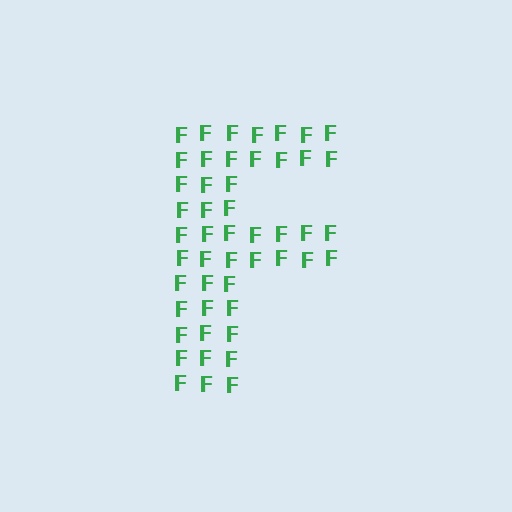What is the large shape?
The large shape is the letter F.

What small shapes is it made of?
It is made of small letter F's.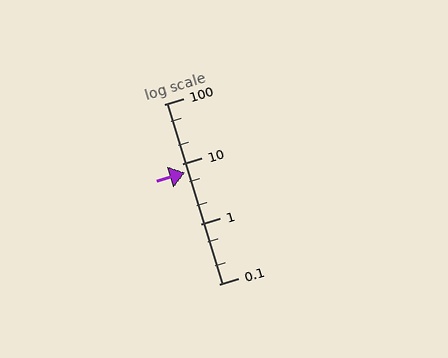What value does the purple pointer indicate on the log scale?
The pointer indicates approximately 7.2.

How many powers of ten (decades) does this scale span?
The scale spans 3 decades, from 0.1 to 100.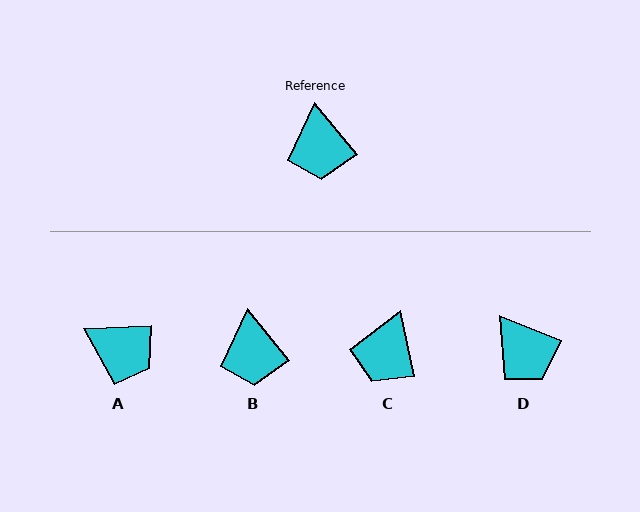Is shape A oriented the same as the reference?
No, it is off by about 53 degrees.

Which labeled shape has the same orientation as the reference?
B.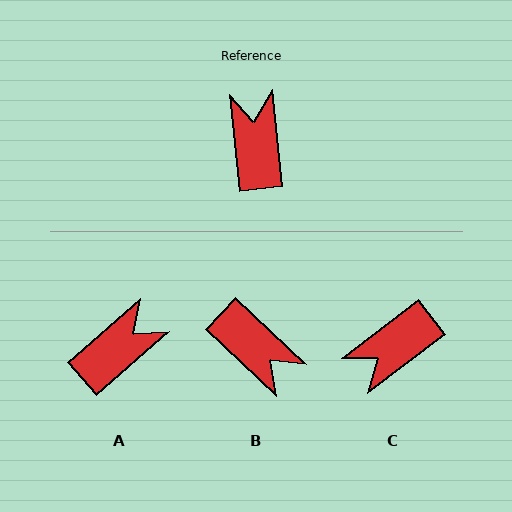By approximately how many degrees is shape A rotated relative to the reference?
Approximately 55 degrees clockwise.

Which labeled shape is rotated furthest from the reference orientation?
B, about 139 degrees away.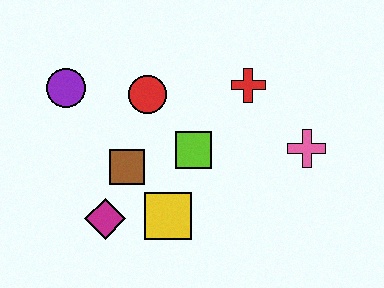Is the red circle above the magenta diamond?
Yes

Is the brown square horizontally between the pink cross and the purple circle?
Yes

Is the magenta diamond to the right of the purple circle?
Yes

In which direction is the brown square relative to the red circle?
The brown square is below the red circle.